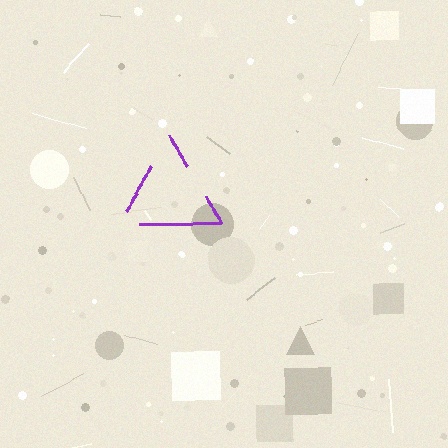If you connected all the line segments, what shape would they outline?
They would outline a triangle.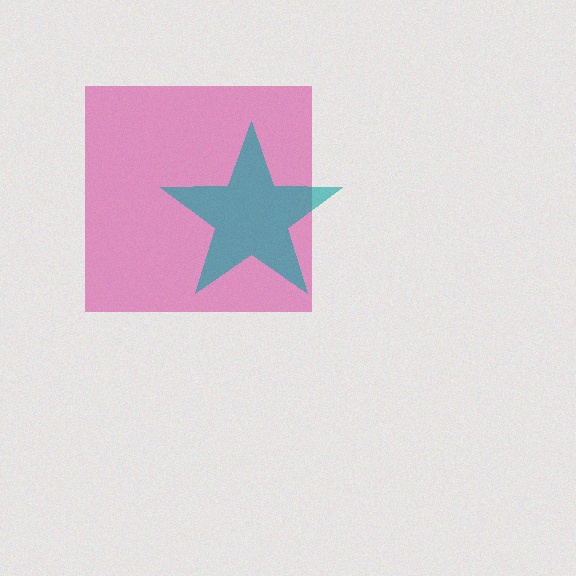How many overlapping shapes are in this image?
There are 2 overlapping shapes in the image.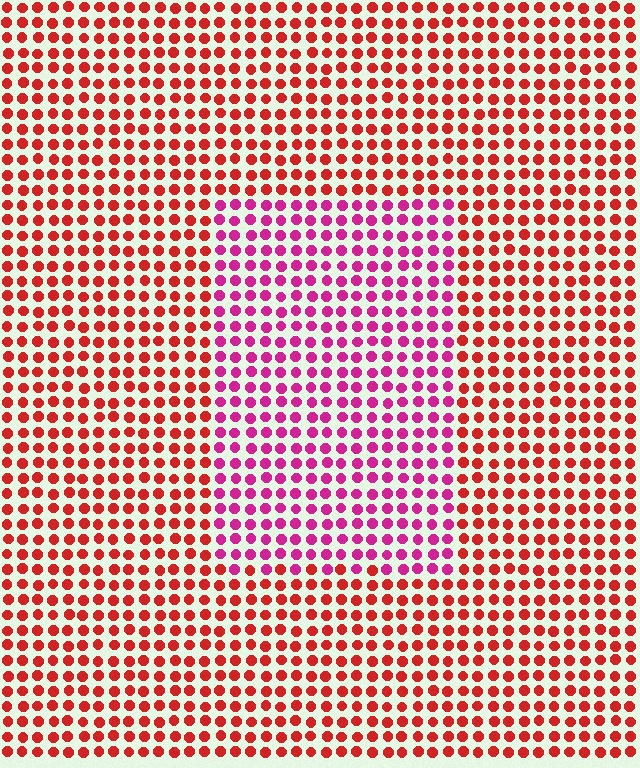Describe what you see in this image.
The image is filled with small red elements in a uniform arrangement. A rectangle-shaped region is visible where the elements are tinted to a slightly different hue, forming a subtle color boundary.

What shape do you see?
I see a rectangle.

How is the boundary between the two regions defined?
The boundary is defined purely by a slight shift in hue (about 39 degrees). Spacing, size, and orientation are identical on both sides.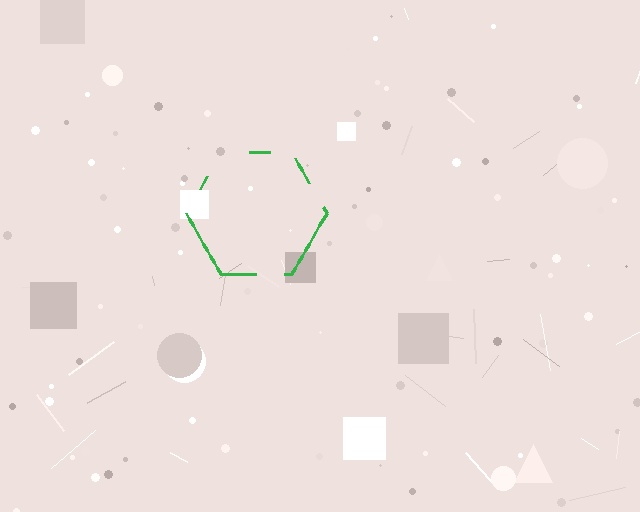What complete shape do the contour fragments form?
The contour fragments form a hexagon.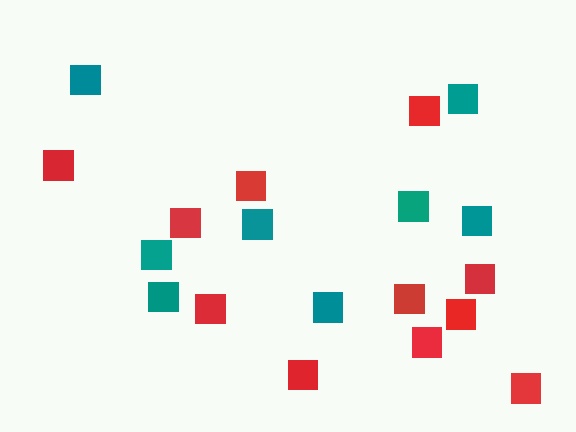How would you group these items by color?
There are 2 groups: one group of teal squares (8) and one group of red squares (11).